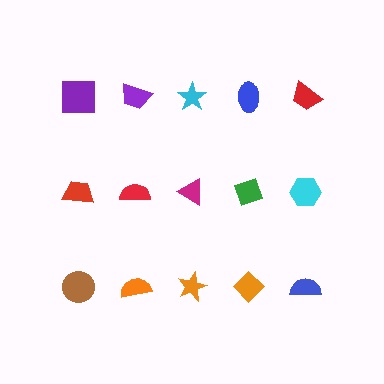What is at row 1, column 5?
A red trapezoid.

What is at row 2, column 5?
A cyan hexagon.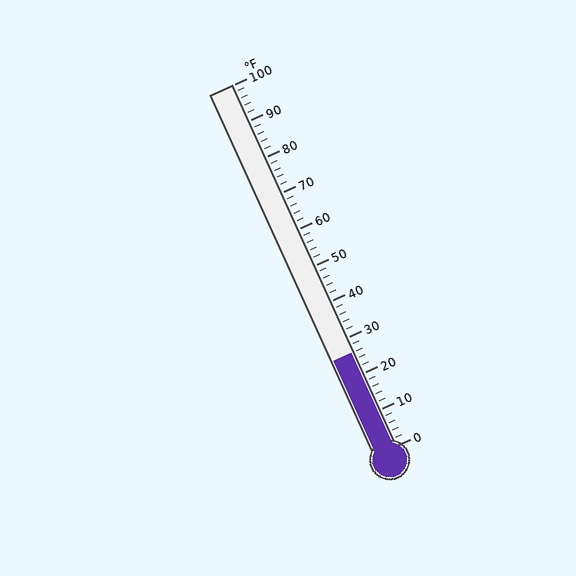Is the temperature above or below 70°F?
The temperature is below 70°F.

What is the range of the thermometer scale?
The thermometer scale ranges from 0°F to 100°F.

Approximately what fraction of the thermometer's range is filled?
The thermometer is filled to approximately 25% of its range.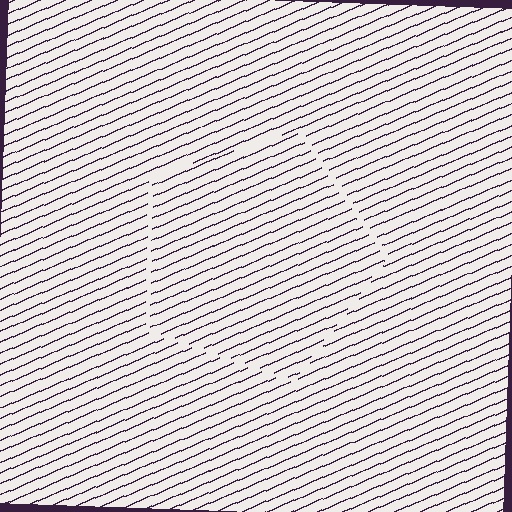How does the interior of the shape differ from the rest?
The interior of the shape contains the same grating, shifted by half a period — the contour is defined by the phase discontinuity where line-ends from the inner and outer gratings abut.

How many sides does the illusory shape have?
5 sides — the line-ends trace a pentagon.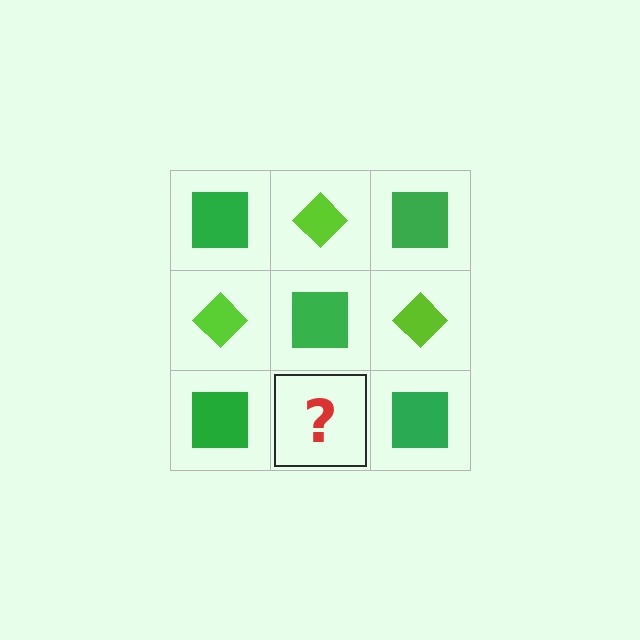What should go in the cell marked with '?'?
The missing cell should contain a lime diamond.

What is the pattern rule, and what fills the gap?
The rule is that it alternates green square and lime diamond in a checkerboard pattern. The gap should be filled with a lime diamond.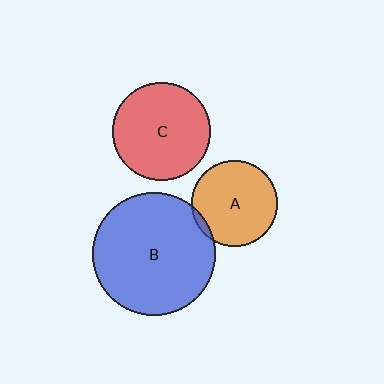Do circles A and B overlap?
Yes.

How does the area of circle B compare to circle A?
Approximately 2.1 times.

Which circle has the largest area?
Circle B (blue).